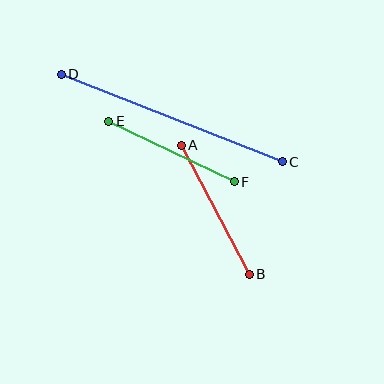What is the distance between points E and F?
The distance is approximately 139 pixels.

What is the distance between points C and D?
The distance is approximately 238 pixels.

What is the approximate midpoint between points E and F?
The midpoint is at approximately (171, 151) pixels.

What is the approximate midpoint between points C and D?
The midpoint is at approximately (172, 118) pixels.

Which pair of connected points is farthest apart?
Points C and D are farthest apart.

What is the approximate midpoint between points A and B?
The midpoint is at approximately (215, 210) pixels.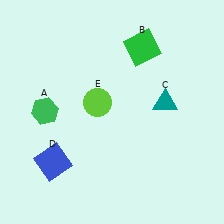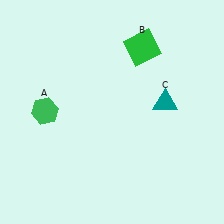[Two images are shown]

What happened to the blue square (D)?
The blue square (D) was removed in Image 2. It was in the bottom-left area of Image 1.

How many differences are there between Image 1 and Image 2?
There are 2 differences between the two images.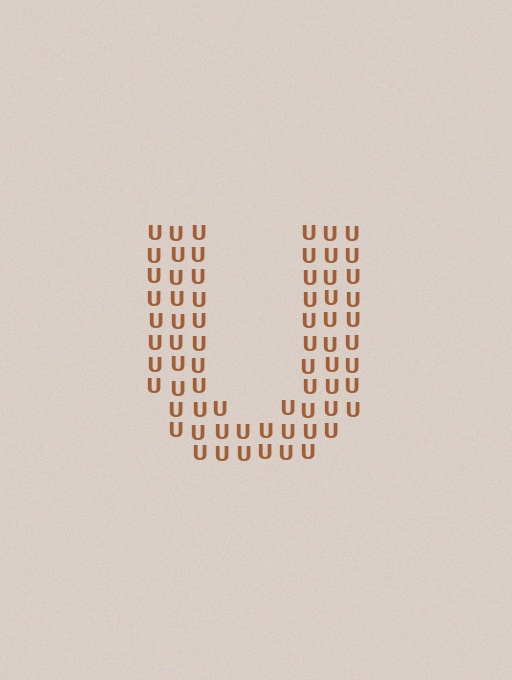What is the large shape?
The large shape is the letter U.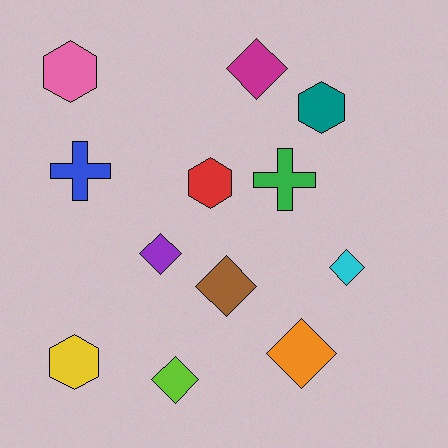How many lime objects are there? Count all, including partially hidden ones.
There is 1 lime object.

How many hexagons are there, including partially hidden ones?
There are 4 hexagons.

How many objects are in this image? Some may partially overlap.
There are 12 objects.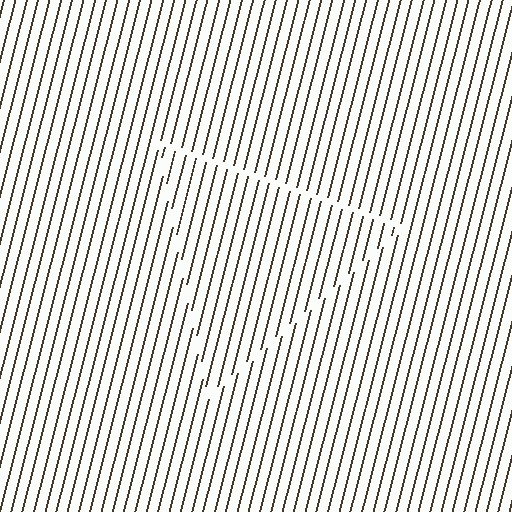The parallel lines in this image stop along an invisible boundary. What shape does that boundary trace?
An illusory triangle. The interior of the shape contains the same grating, shifted by half a period — the contour is defined by the phase discontinuity where line-ends from the inner and outer gratings abut.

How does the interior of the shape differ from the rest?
The interior of the shape contains the same grating, shifted by half a period — the contour is defined by the phase discontinuity where line-ends from the inner and outer gratings abut.